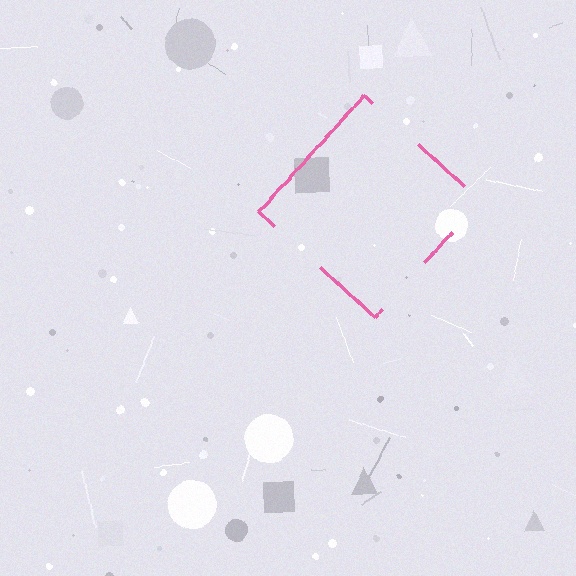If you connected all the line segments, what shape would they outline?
They would outline a diamond.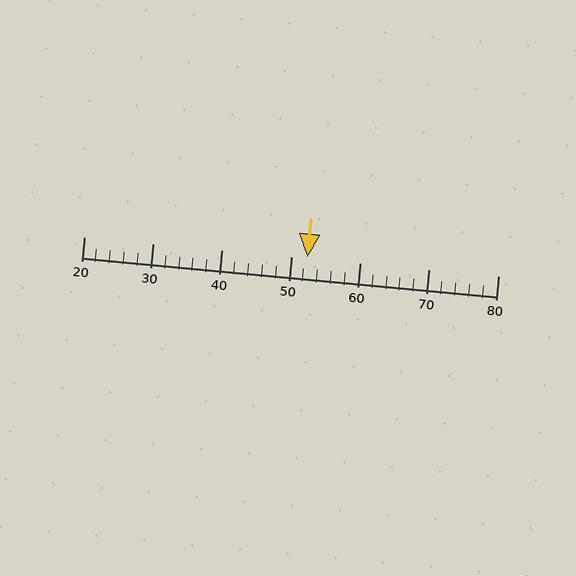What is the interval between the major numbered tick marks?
The major tick marks are spaced 10 units apart.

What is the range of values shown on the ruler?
The ruler shows values from 20 to 80.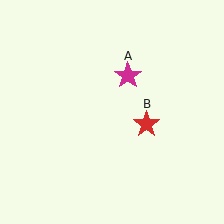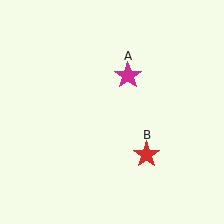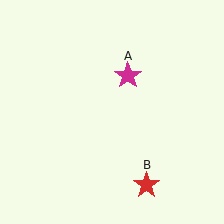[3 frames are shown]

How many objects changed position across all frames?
1 object changed position: red star (object B).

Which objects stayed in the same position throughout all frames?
Magenta star (object A) remained stationary.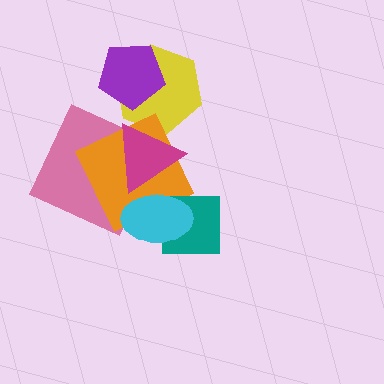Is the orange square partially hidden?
Yes, it is partially covered by another shape.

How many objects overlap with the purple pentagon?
1 object overlaps with the purple pentagon.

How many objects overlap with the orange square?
3 objects overlap with the orange square.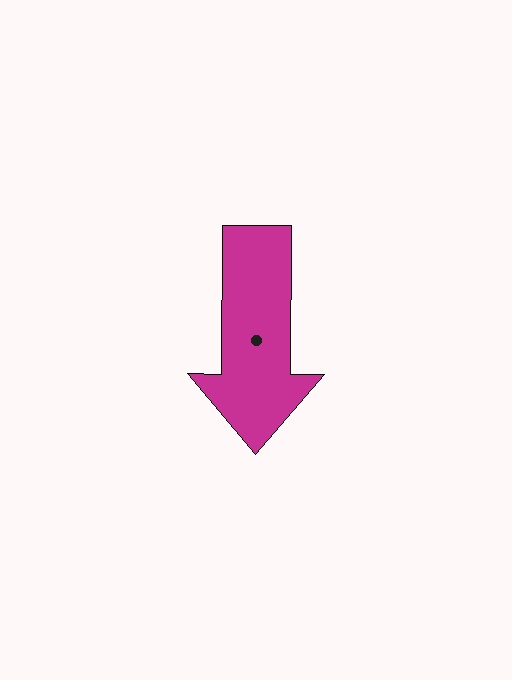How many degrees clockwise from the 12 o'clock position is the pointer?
Approximately 180 degrees.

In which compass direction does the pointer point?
South.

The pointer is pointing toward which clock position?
Roughly 6 o'clock.